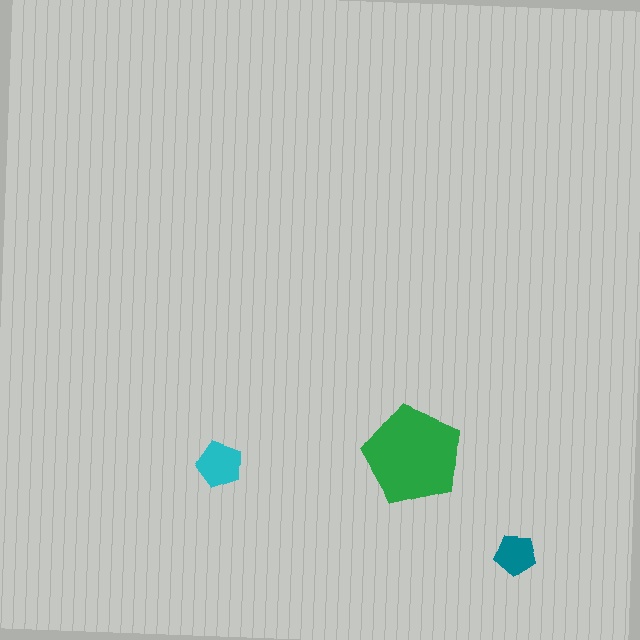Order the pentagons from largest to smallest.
the green one, the cyan one, the teal one.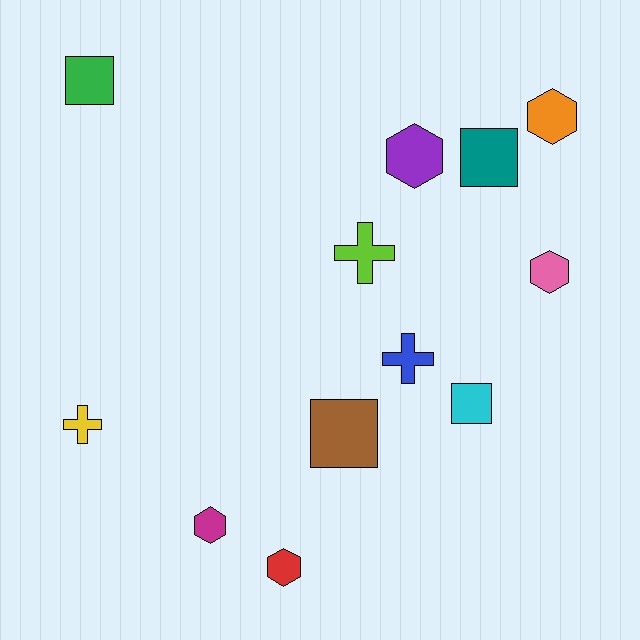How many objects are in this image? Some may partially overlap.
There are 12 objects.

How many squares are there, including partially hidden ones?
There are 4 squares.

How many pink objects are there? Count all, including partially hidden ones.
There is 1 pink object.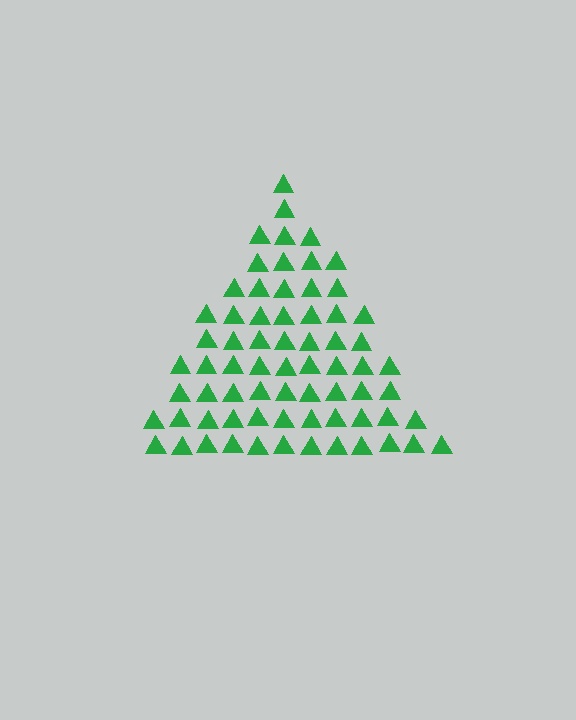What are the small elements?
The small elements are triangles.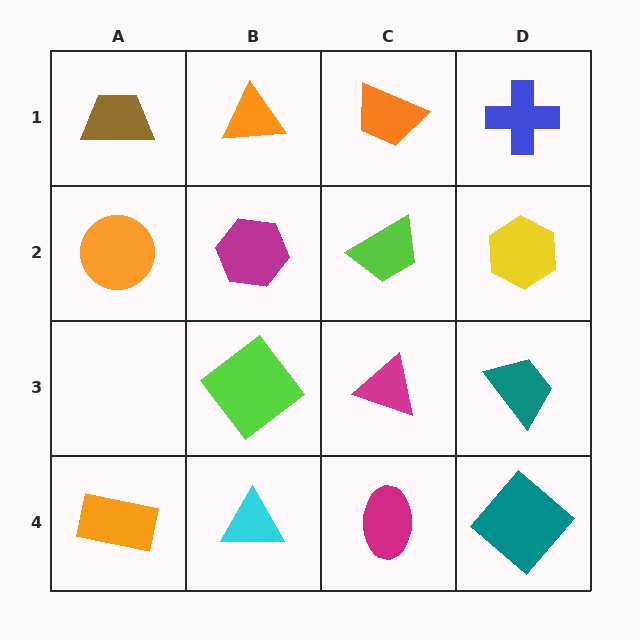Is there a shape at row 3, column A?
No, that cell is empty.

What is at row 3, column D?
A teal trapezoid.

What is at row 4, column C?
A magenta ellipse.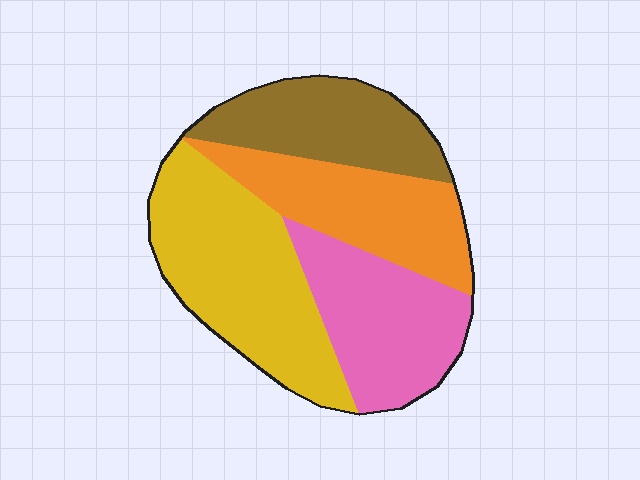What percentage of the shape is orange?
Orange covers around 25% of the shape.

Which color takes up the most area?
Yellow, at roughly 35%.